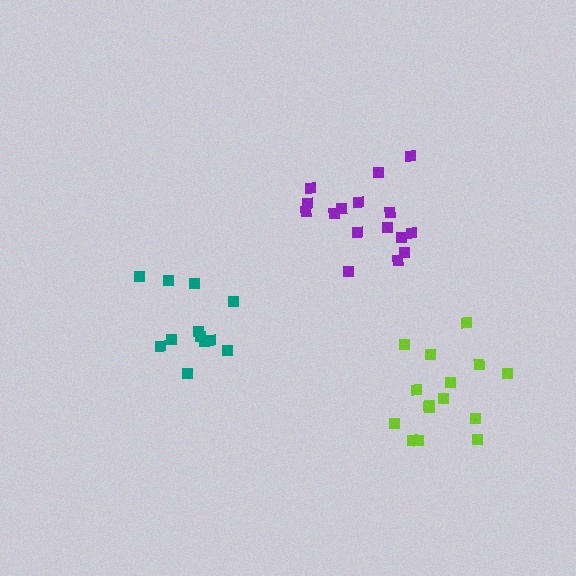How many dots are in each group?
Group 1: 12 dots, Group 2: 15 dots, Group 3: 16 dots (43 total).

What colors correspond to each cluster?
The clusters are colored: teal, lime, purple.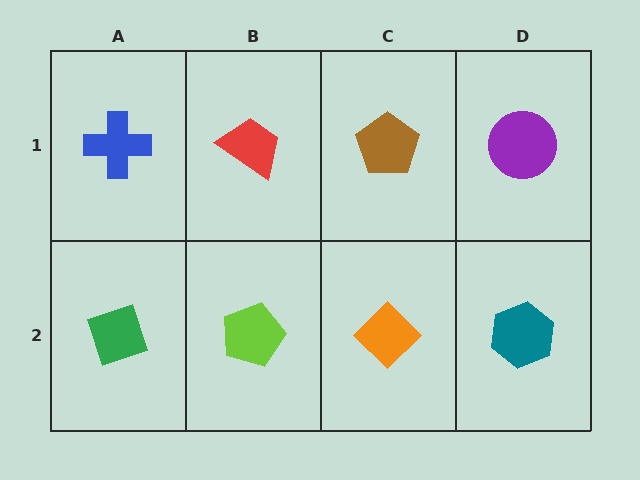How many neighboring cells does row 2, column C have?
3.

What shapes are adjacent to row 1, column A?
A green diamond (row 2, column A), a red trapezoid (row 1, column B).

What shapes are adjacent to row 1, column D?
A teal hexagon (row 2, column D), a brown pentagon (row 1, column C).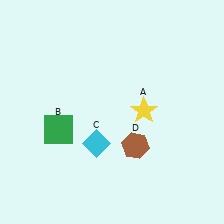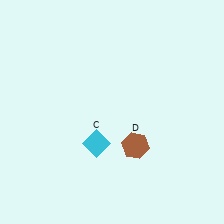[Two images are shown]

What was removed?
The yellow star (A), the green square (B) were removed in Image 2.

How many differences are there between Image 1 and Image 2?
There are 2 differences between the two images.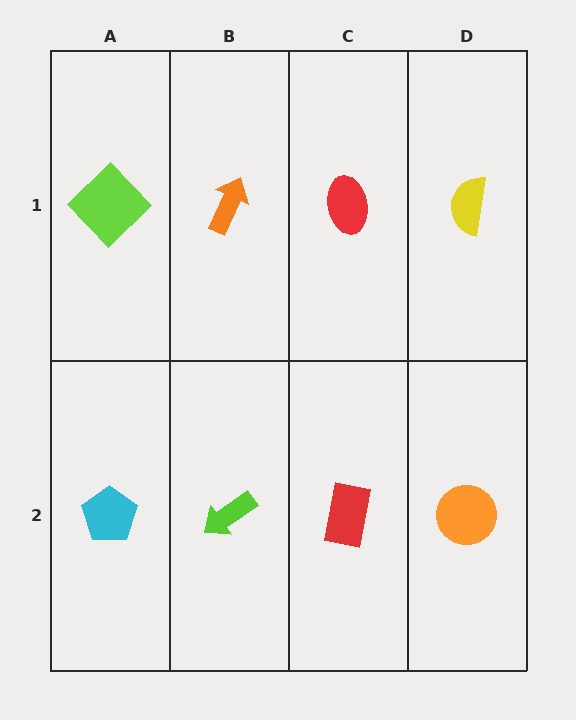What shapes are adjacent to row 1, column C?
A red rectangle (row 2, column C), an orange arrow (row 1, column B), a yellow semicircle (row 1, column D).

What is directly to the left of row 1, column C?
An orange arrow.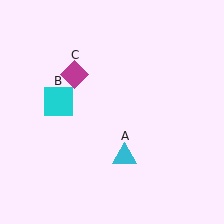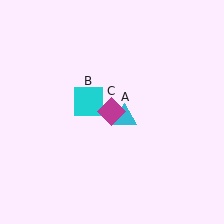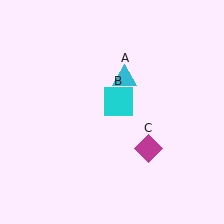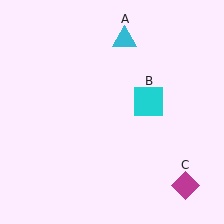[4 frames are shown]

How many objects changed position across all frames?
3 objects changed position: cyan triangle (object A), cyan square (object B), magenta diamond (object C).